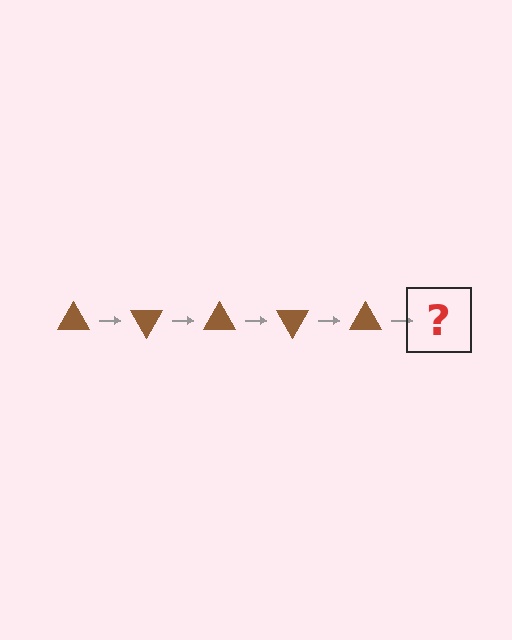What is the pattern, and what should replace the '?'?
The pattern is that the triangle rotates 60 degrees each step. The '?' should be a brown triangle rotated 300 degrees.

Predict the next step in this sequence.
The next step is a brown triangle rotated 300 degrees.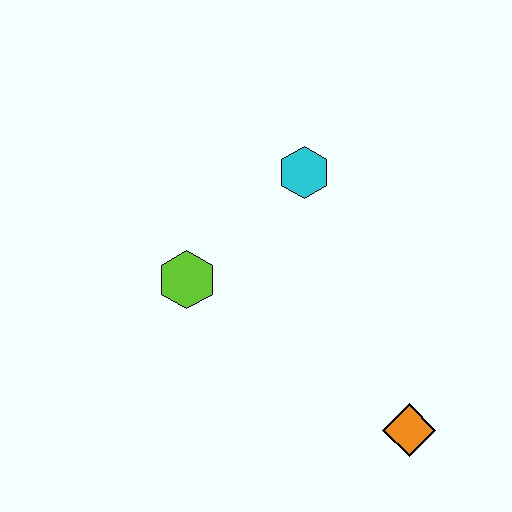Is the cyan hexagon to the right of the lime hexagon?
Yes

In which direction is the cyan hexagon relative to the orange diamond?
The cyan hexagon is above the orange diamond.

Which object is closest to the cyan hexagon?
The lime hexagon is closest to the cyan hexagon.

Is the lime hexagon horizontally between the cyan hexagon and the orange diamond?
No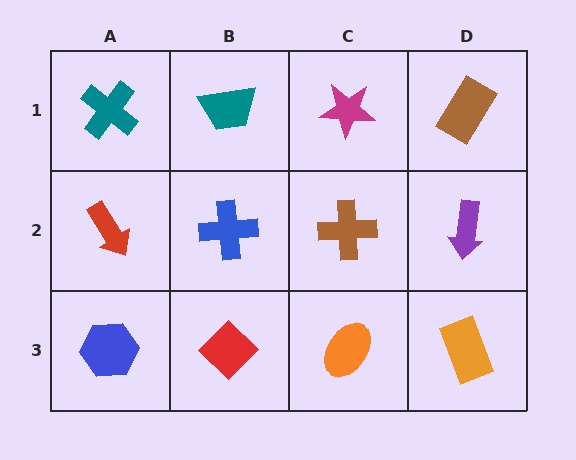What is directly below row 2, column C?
An orange ellipse.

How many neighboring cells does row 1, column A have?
2.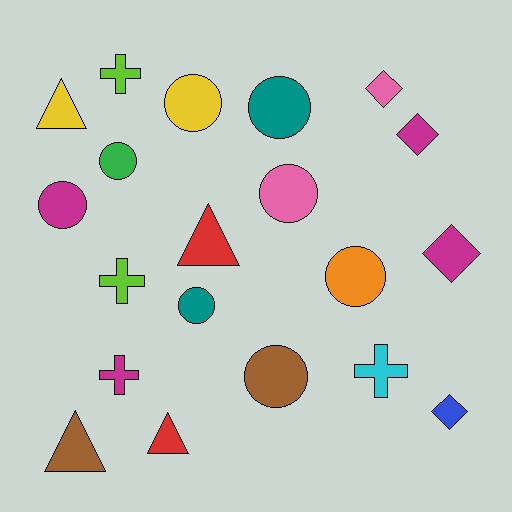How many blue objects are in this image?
There is 1 blue object.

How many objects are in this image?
There are 20 objects.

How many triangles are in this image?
There are 4 triangles.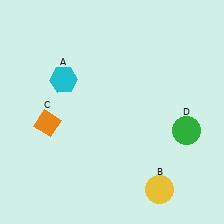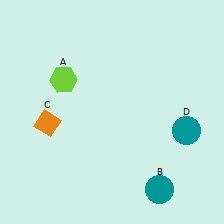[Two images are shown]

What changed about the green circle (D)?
In Image 1, D is green. In Image 2, it changed to teal.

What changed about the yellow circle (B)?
In Image 1, B is yellow. In Image 2, it changed to teal.